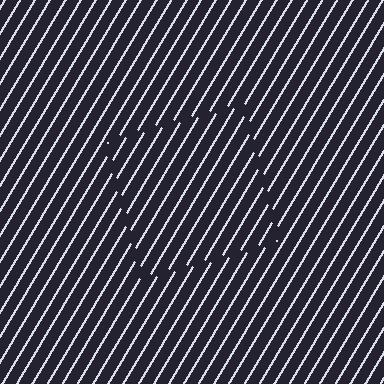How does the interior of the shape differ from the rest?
The interior of the shape contains the same grating, shifted by half a period — the contour is defined by the phase discontinuity where line-ends from the inner and outer gratings abut.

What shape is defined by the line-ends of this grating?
An illusory square. The interior of the shape contains the same grating, shifted by half a period — the contour is defined by the phase discontinuity where line-ends from the inner and outer gratings abut.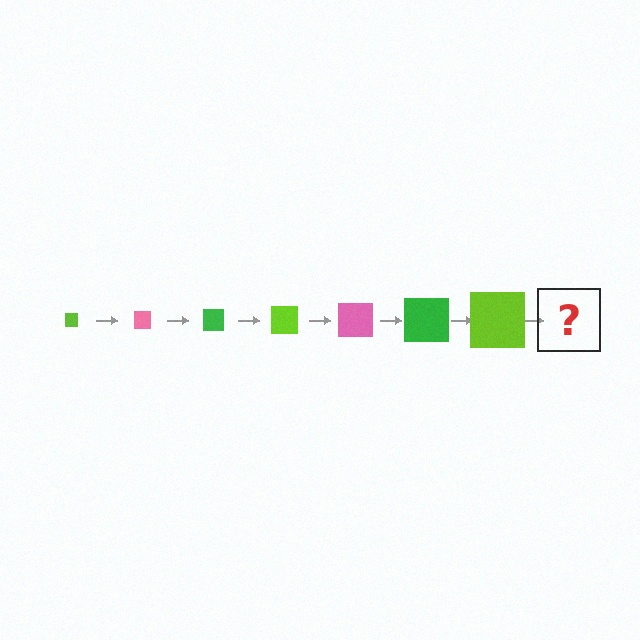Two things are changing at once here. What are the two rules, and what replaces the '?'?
The two rules are that the square grows larger each step and the color cycles through lime, pink, and green. The '?' should be a pink square, larger than the previous one.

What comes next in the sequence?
The next element should be a pink square, larger than the previous one.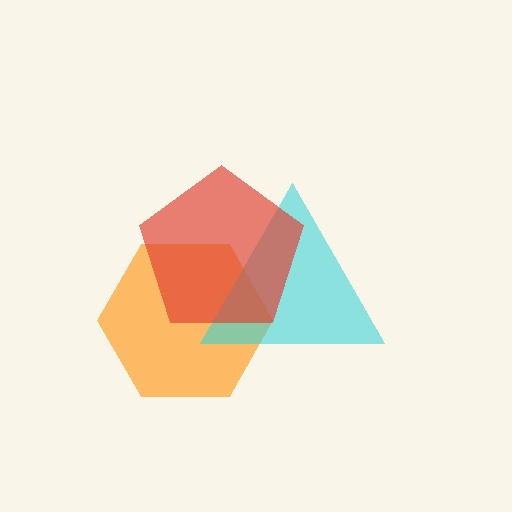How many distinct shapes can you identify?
There are 3 distinct shapes: an orange hexagon, a cyan triangle, a red pentagon.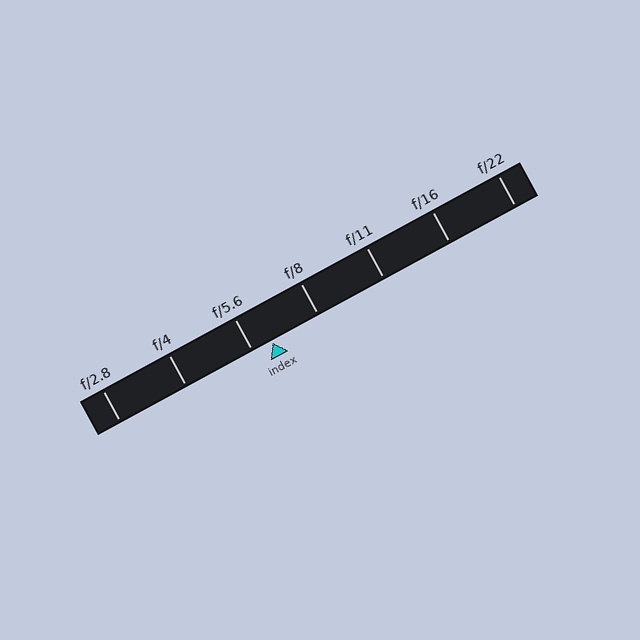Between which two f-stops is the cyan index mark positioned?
The index mark is between f/5.6 and f/8.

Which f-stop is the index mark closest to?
The index mark is closest to f/5.6.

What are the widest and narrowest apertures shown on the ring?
The widest aperture shown is f/2.8 and the narrowest is f/22.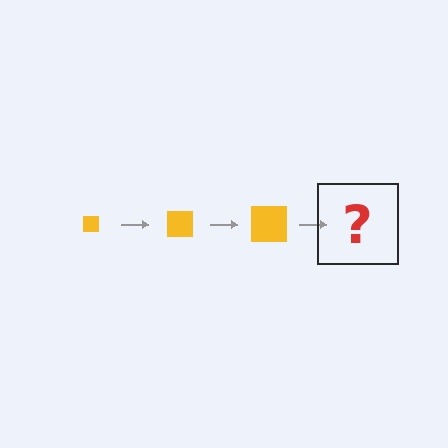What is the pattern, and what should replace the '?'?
The pattern is that the square gets progressively larger each step. The '?' should be a yellow square, larger than the previous one.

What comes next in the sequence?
The next element should be a yellow square, larger than the previous one.